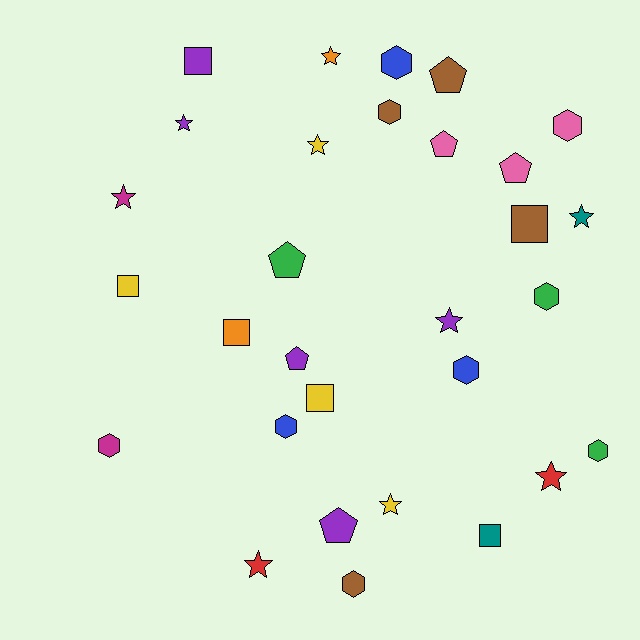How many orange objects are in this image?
There are 2 orange objects.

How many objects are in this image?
There are 30 objects.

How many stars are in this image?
There are 9 stars.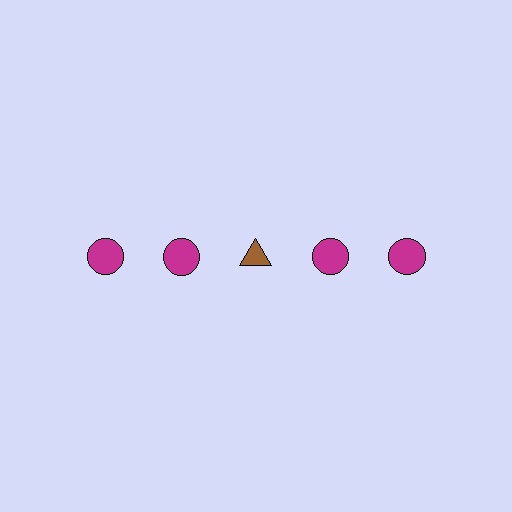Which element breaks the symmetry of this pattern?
The brown triangle in the top row, center column breaks the symmetry. All other shapes are magenta circles.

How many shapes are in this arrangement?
There are 5 shapes arranged in a grid pattern.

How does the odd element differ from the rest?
It differs in both color (brown instead of magenta) and shape (triangle instead of circle).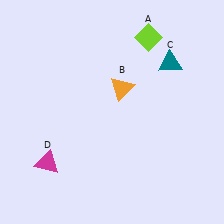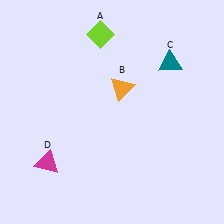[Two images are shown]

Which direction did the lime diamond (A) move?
The lime diamond (A) moved left.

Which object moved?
The lime diamond (A) moved left.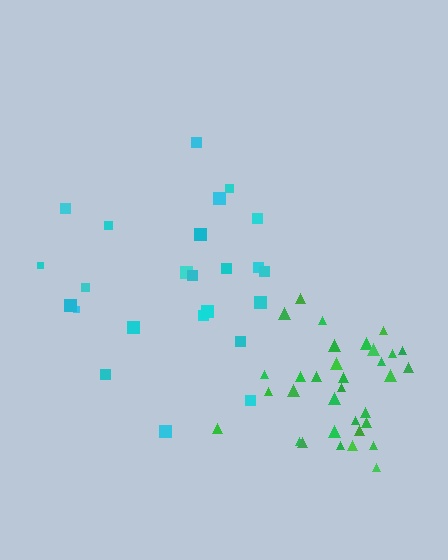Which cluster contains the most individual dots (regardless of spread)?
Green (33).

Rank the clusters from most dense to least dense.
green, cyan.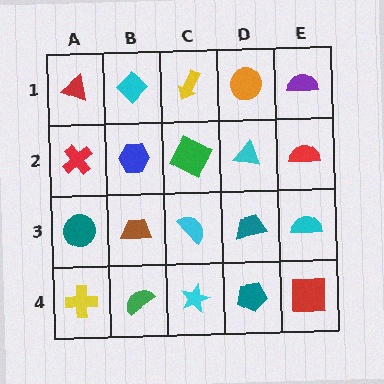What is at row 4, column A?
A yellow cross.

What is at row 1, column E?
A purple semicircle.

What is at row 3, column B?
A brown trapezoid.